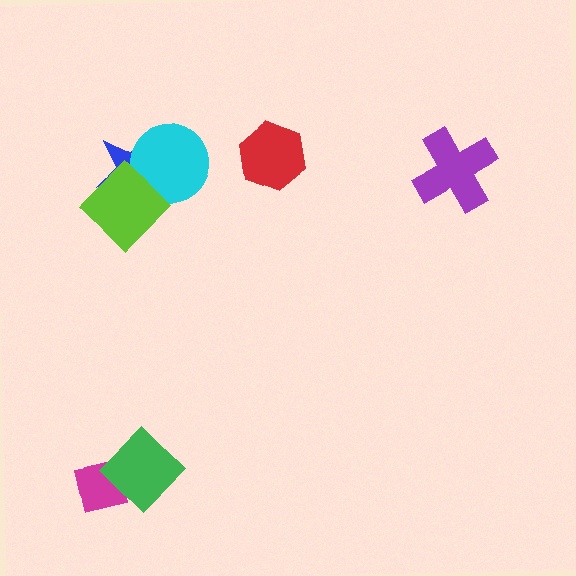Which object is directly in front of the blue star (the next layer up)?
The cyan circle is directly in front of the blue star.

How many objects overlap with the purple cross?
0 objects overlap with the purple cross.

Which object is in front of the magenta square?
The green diamond is in front of the magenta square.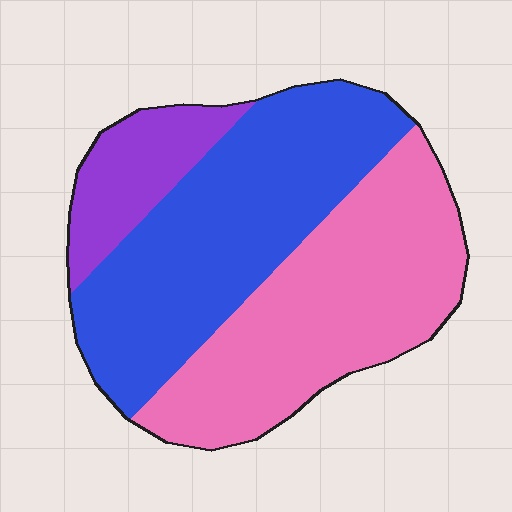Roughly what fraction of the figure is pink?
Pink takes up between a third and a half of the figure.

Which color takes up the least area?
Purple, at roughly 15%.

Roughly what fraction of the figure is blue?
Blue covers 44% of the figure.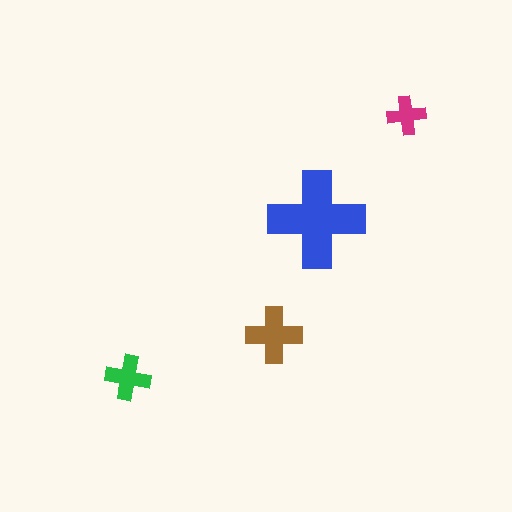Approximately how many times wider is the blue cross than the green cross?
About 2 times wider.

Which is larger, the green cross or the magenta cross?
The green one.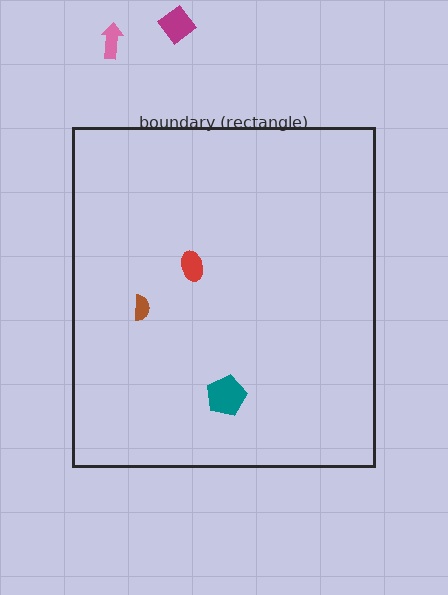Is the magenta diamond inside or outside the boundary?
Outside.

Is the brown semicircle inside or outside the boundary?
Inside.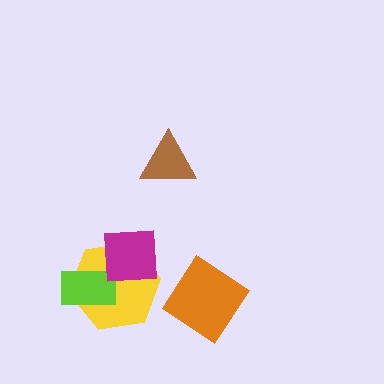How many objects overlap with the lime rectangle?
2 objects overlap with the lime rectangle.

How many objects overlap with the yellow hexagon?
2 objects overlap with the yellow hexagon.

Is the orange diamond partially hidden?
No, no other shape covers it.